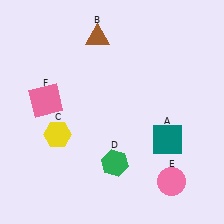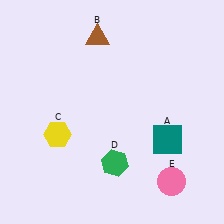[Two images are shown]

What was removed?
The pink square (F) was removed in Image 2.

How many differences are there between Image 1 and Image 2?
There is 1 difference between the two images.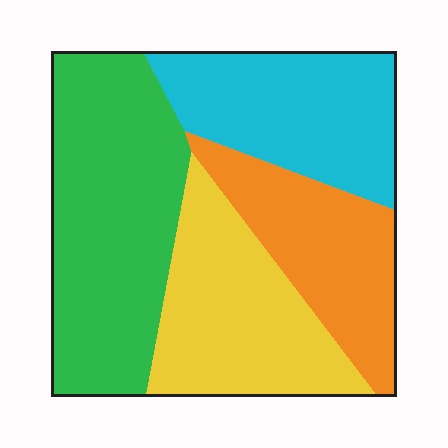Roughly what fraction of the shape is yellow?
Yellow covers 24% of the shape.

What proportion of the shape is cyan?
Cyan covers roughly 25% of the shape.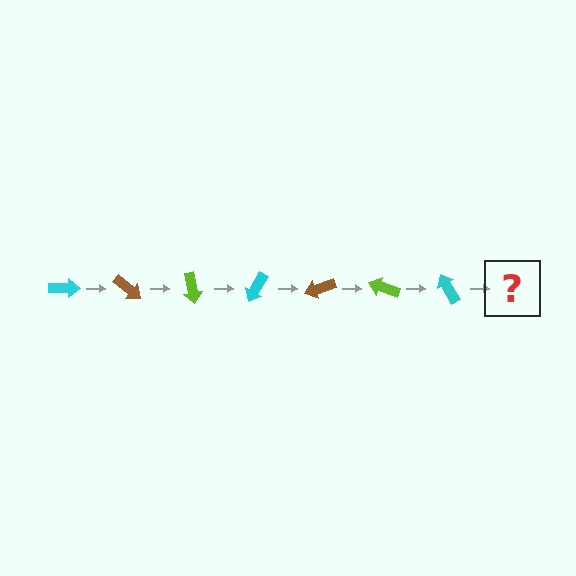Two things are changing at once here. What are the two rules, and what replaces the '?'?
The two rules are that it rotates 40 degrees each step and the color cycles through cyan, brown, and lime. The '?' should be a brown arrow, rotated 280 degrees from the start.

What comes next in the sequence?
The next element should be a brown arrow, rotated 280 degrees from the start.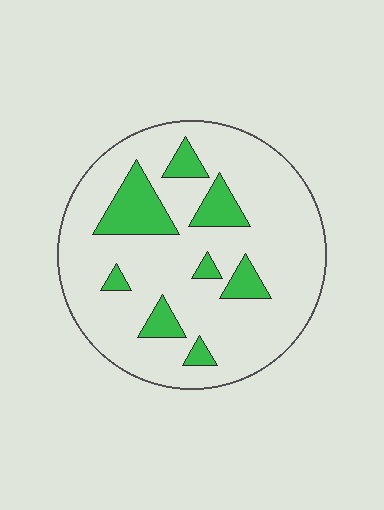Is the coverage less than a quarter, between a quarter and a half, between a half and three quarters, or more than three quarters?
Less than a quarter.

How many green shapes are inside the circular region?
8.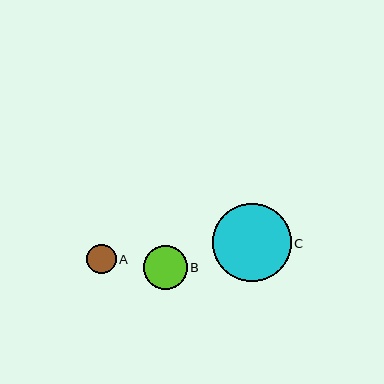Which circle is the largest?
Circle C is the largest with a size of approximately 79 pixels.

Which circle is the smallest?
Circle A is the smallest with a size of approximately 30 pixels.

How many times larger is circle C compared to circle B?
Circle C is approximately 1.8 times the size of circle B.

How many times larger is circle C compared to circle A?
Circle C is approximately 2.7 times the size of circle A.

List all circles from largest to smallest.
From largest to smallest: C, B, A.